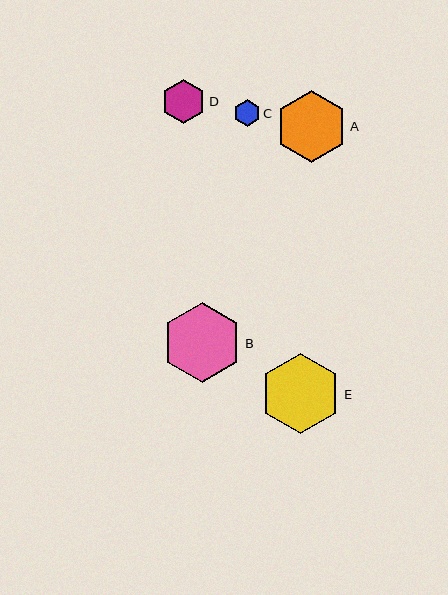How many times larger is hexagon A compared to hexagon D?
Hexagon A is approximately 1.6 times the size of hexagon D.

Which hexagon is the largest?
Hexagon E is the largest with a size of approximately 80 pixels.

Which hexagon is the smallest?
Hexagon C is the smallest with a size of approximately 27 pixels.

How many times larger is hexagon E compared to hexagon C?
Hexagon E is approximately 3.0 times the size of hexagon C.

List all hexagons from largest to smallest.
From largest to smallest: E, B, A, D, C.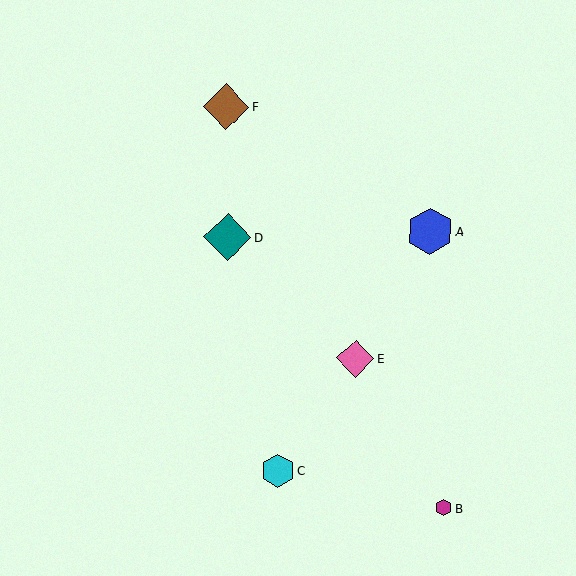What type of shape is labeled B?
Shape B is a magenta hexagon.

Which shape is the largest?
The teal diamond (labeled D) is the largest.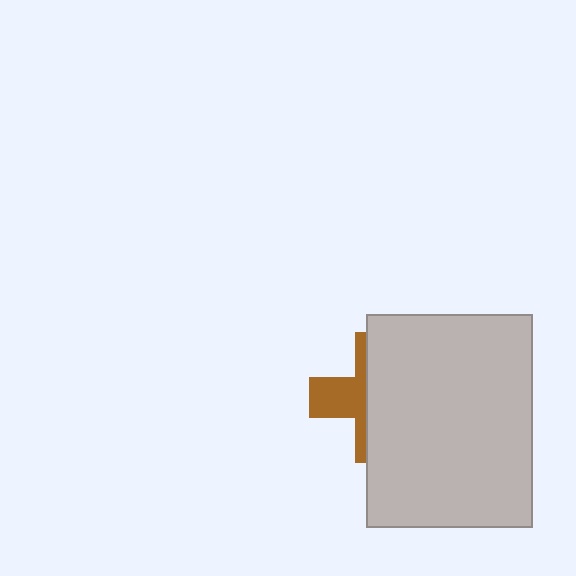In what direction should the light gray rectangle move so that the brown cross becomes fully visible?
The light gray rectangle should move right. That is the shortest direction to clear the overlap and leave the brown cross fully visible.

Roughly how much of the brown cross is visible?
A small part of it is visible (roughly 35%).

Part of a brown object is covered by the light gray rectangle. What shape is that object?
It is a cross.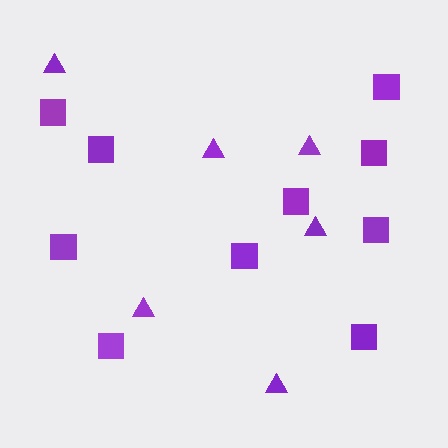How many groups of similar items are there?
There are 2 groups: one group of triangles (6) and one group of squares (10).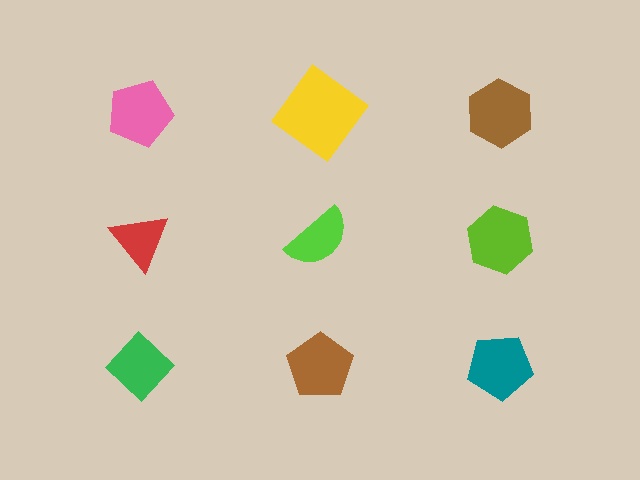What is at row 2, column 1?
A red triangle.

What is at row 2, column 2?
A lime semicircle.